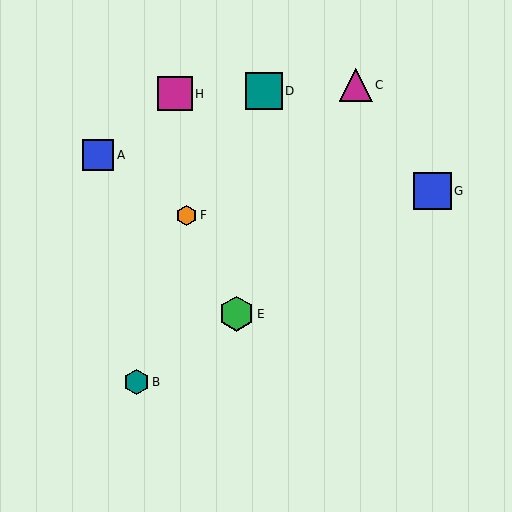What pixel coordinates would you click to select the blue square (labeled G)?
Click at (433, 191) to select the blue square G.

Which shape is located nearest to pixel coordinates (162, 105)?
The magenta square (labeled H) at (175, 94) is nearest to that location.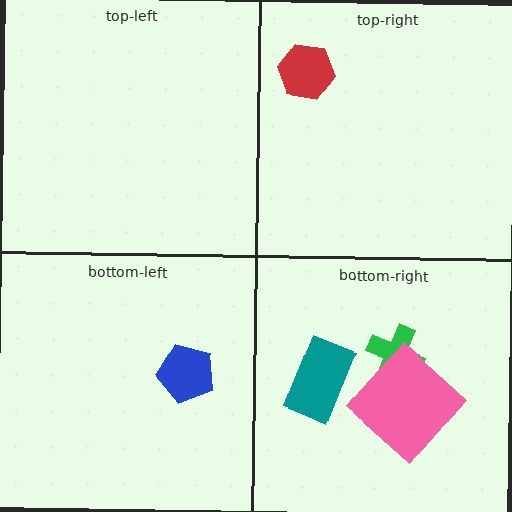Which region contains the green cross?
The bottom-right region.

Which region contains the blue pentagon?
The bottom-left region.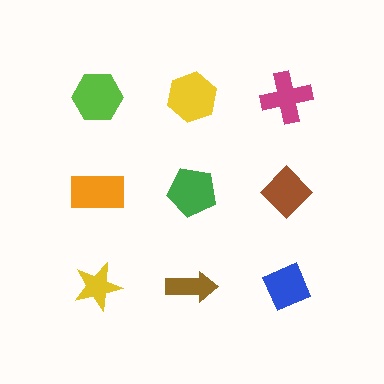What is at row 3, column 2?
A brown arrow.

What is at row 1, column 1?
A lime hexagon.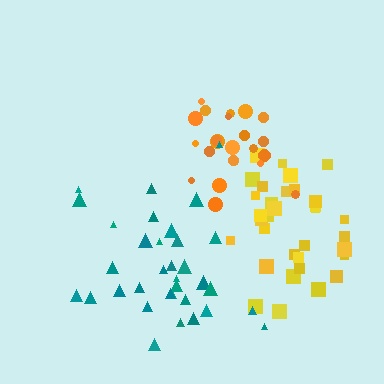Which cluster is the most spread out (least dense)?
Teal.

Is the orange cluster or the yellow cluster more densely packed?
Orange.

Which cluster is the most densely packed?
Orange.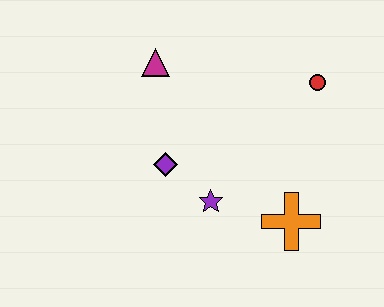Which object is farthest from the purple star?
The red circle is farthest from the purple star.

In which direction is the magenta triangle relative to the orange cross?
The magenta triangle is above the orange cross.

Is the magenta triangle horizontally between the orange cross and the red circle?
No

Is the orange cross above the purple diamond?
No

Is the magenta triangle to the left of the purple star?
Yes